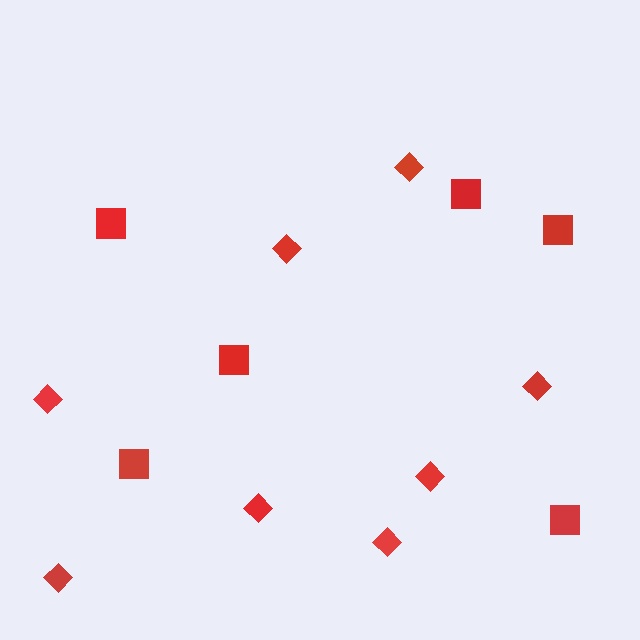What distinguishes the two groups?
There are 2 groups: one group of diamonds (8) and one group of squares (6).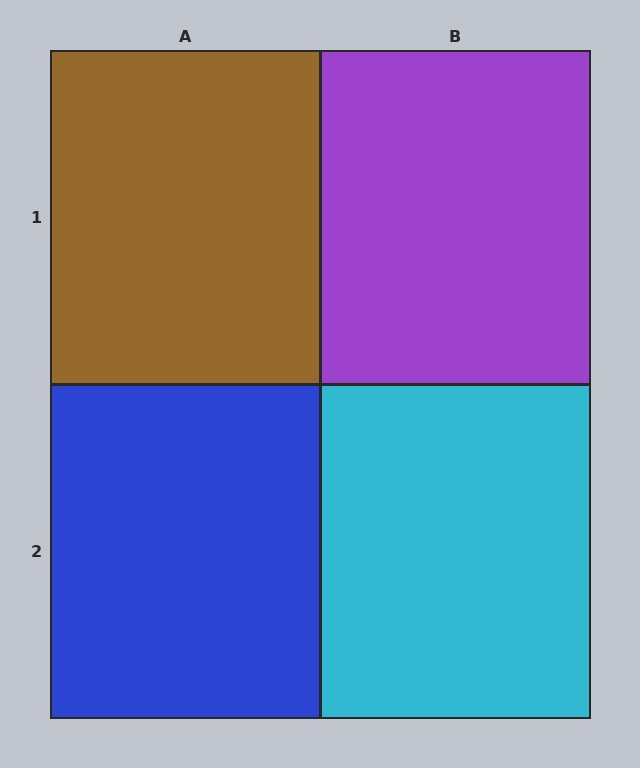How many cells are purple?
1 cell is purple.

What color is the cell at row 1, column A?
Brown.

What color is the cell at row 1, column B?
Purple.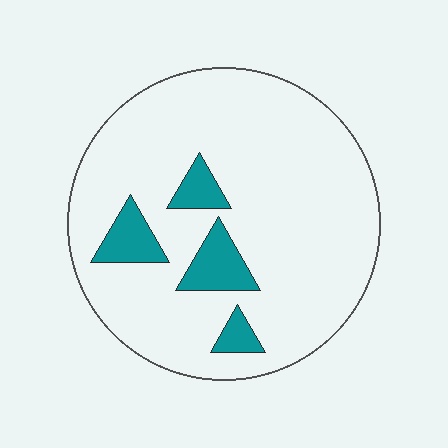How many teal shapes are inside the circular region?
4.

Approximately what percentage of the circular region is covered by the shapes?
Approximately 10%.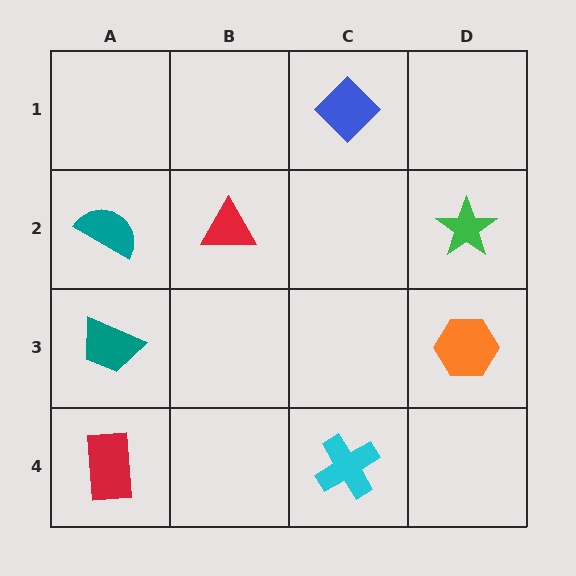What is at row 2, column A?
A teal semicircle.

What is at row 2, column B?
A red triangle.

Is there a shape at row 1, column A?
No, that cell is empty.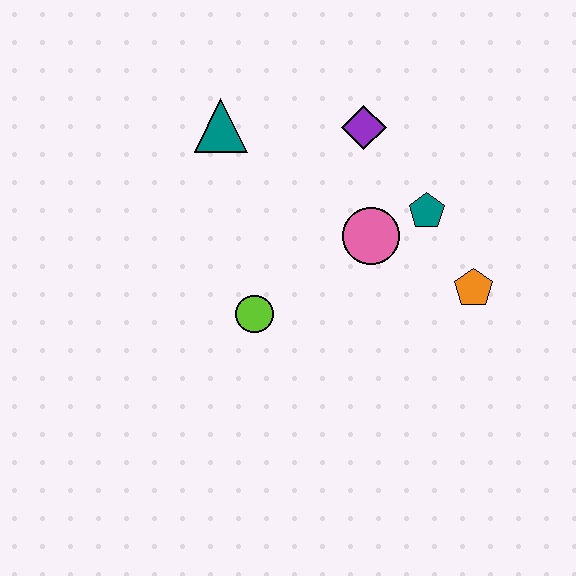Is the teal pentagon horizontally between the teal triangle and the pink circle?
No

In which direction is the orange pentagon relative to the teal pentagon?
The orange pentagon is below the teal pentagon.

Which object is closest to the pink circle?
The teal pentagon is closest to the pink circle.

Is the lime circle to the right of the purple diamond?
No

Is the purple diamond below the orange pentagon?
No